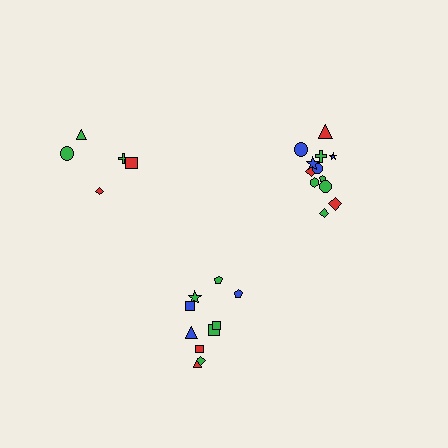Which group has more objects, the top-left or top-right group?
The top-right group.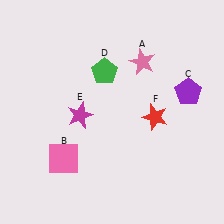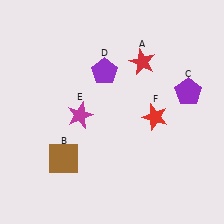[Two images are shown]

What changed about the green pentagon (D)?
In Image 1, D is green. In Image 2, it changed to purple.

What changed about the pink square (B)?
In Image 1, B is pink. In Image 2, it changed to brown.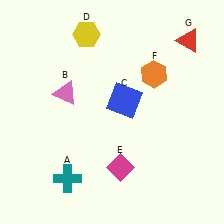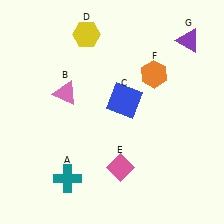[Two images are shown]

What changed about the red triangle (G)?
In Image 1, G is red. In Image 2, it changed to purple.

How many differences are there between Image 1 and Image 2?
There are 2 differences between the two images.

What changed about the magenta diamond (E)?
In Image 1, E is magenta. In Image 2, it changed to pink.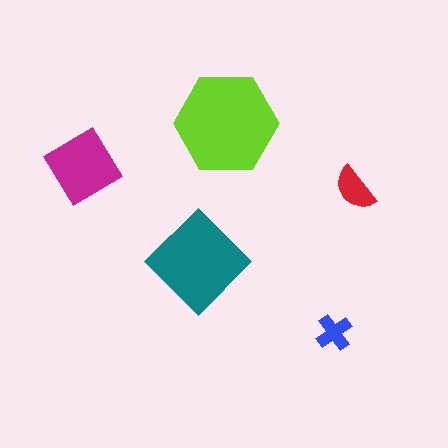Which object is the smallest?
The blue cross.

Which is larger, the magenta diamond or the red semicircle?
The magenta diamond.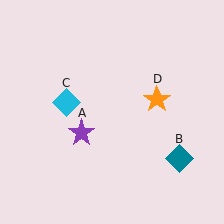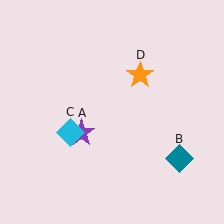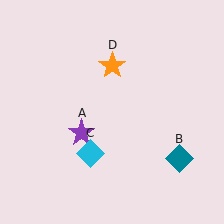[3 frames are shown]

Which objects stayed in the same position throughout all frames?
Purple star (object A) and teal diamond (object B) remained stationary.